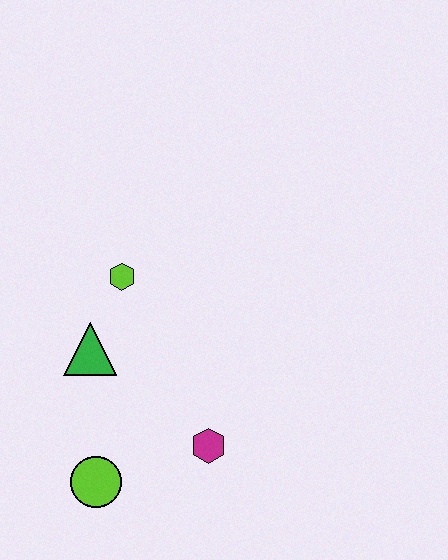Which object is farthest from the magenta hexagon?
The lime hexagon is farthest from the magenta hexagon.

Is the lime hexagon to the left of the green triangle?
No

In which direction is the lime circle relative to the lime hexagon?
The lime circle is below the lime hexagon.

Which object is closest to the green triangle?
The lime hexagon is closest to the green triangle.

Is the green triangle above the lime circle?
Yes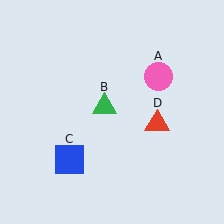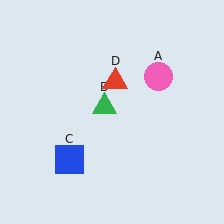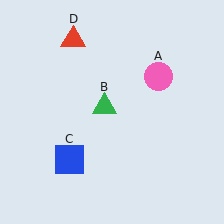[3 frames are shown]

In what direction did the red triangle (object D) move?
The red triangle (object D) moved up and to the left.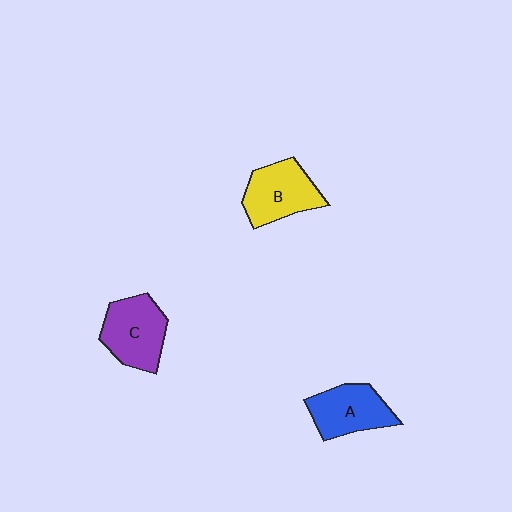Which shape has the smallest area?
Shape A (blue).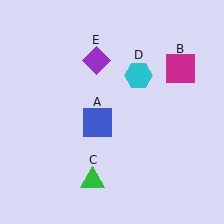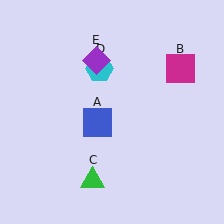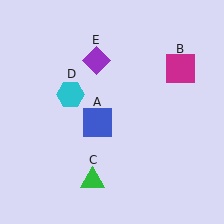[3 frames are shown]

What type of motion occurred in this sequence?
The cyan hexagon (object D) rotated counterclockwise around the center of the scene.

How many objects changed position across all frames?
1 object changed position: cyan hexagon (object D).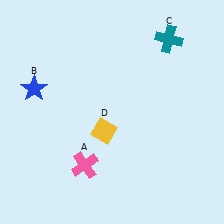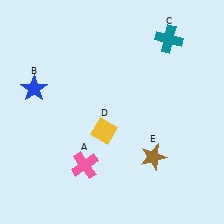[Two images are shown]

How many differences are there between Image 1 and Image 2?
There is 1 difference between the two images.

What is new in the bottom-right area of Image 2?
A brown star (E) was added in the bottom-right area of Image 2.